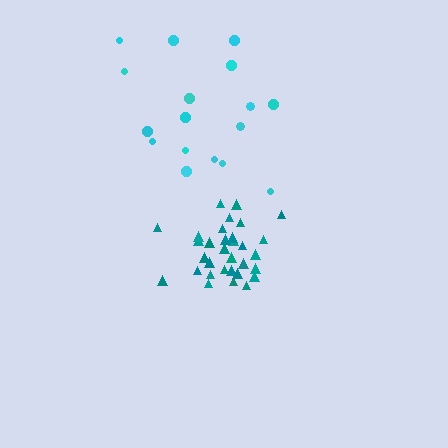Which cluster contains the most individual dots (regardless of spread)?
Teal (32).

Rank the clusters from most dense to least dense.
teal, cyan.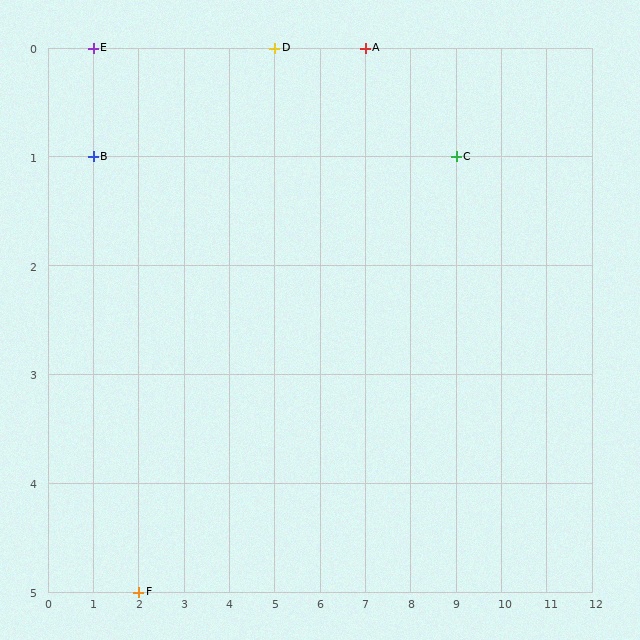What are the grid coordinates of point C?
Point C is at grid coordinates (9, 1).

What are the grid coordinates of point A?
Point A is at grid coordinates (7, 0).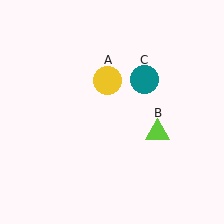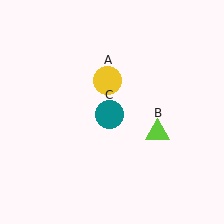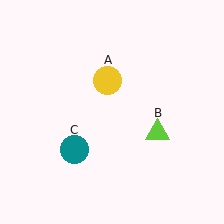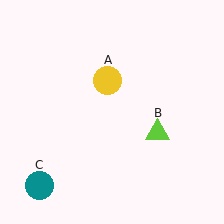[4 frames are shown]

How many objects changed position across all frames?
1 object changed position: teal circle (object C).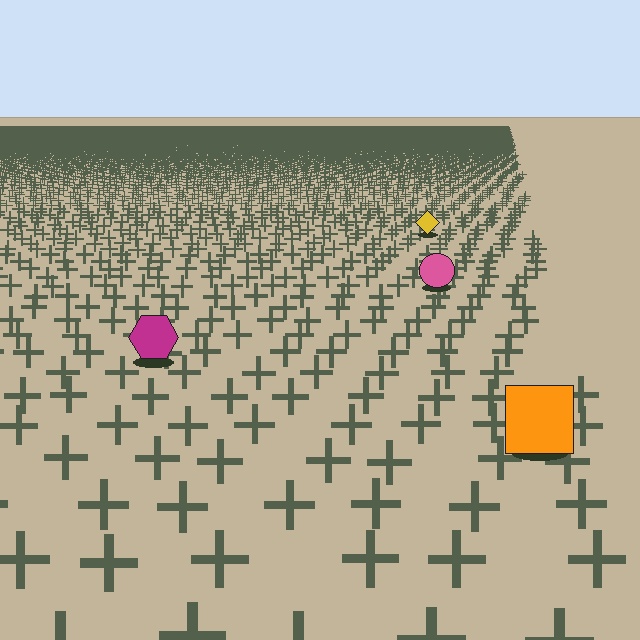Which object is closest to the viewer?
The orange square is closest. The texture marks near it are larger and more spread out.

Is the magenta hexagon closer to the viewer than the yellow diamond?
Yes. The magenta hexagon is closer — you can tell from the texture gradient: the ground texture is coarser near it.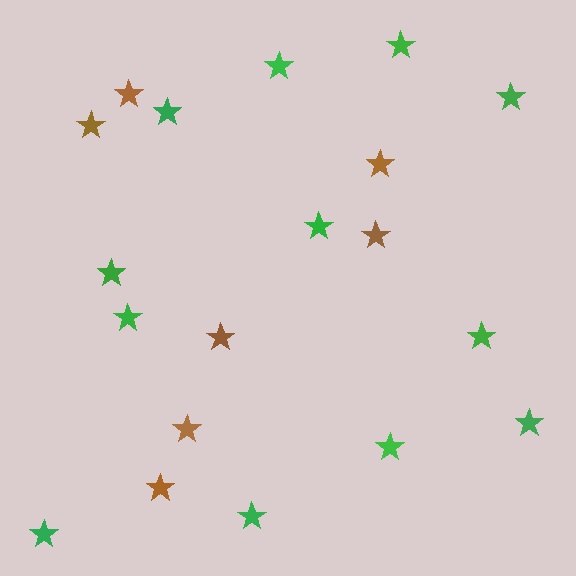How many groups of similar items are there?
There are 2 groups: one group of brown stars (7) and one group of green stars (12).